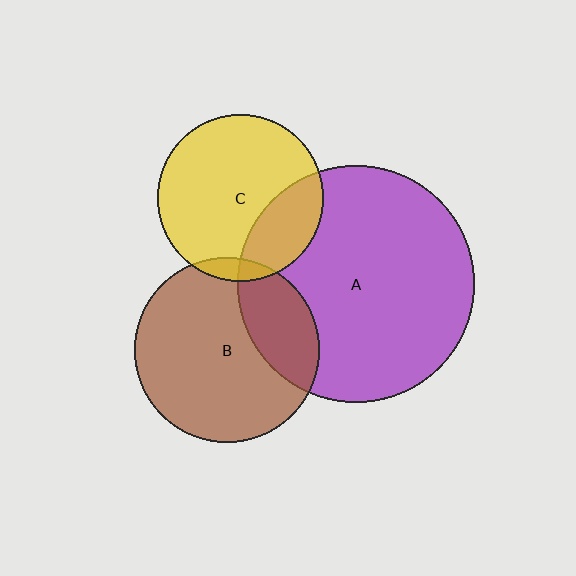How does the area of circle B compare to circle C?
Approximately 1.2 times.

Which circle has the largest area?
Circle A (purple).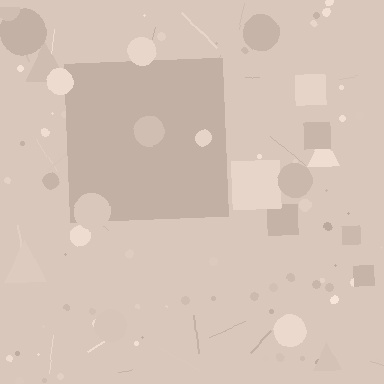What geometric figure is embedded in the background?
A square is embedded in the background.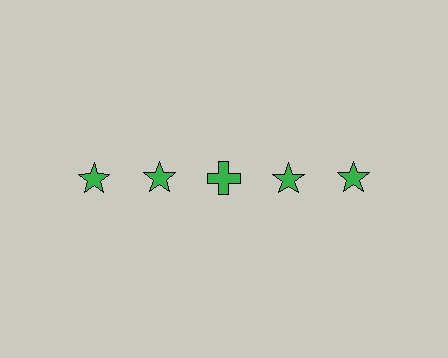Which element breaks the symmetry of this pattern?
The green cross in the top row, center column breaks the symmetry. All other shapes are green stars.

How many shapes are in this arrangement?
There are 5 shapes arranged in a grid pattern.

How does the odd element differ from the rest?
It has a different shape: cross instead of star.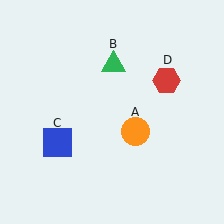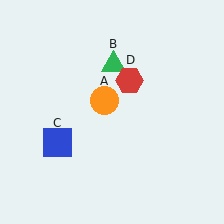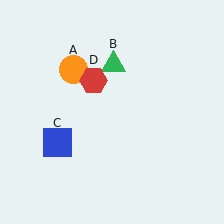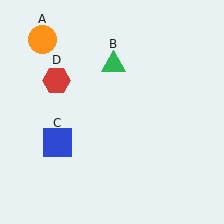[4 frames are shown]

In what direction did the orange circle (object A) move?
The orange circle (object A) moved up and to the left.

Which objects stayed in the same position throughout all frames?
Green triangle (object B) and blue square (object C) remained stationary.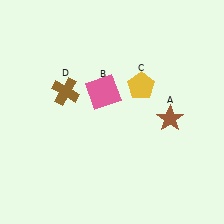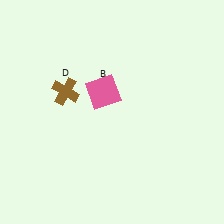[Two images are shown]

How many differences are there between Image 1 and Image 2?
There are 2 differences between the two images.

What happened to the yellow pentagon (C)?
The yellow pentagon (C) was removed in Image 2. It was in the top-right area of Image 1.